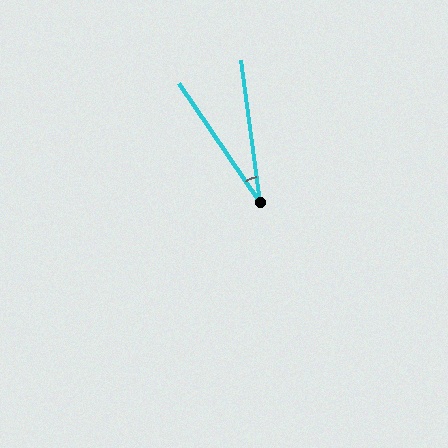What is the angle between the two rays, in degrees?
Approximately 27 degrees.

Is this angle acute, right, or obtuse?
It is acute.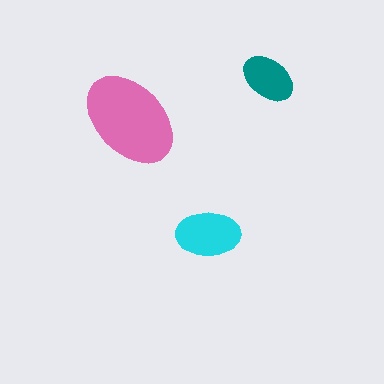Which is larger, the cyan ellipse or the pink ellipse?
The pink one.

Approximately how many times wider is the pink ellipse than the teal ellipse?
About 2 times wider.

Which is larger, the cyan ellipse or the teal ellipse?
The cyan one.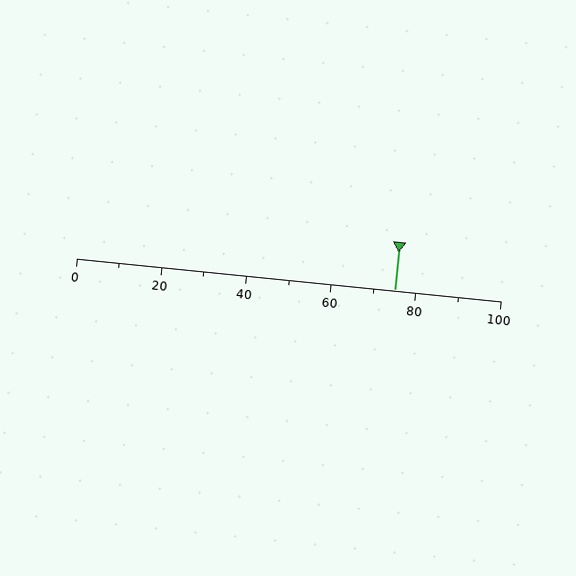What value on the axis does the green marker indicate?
The marker indicates approximately 75.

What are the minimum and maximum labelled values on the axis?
The axis runs from 0 to 100.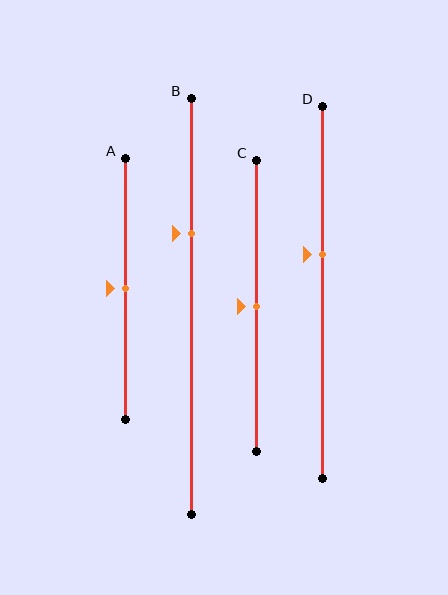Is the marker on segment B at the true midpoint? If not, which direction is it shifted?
No, the marker on segment B is shifted upward by about 18% of the segment length.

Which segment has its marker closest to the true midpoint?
Segment A has its marker closest to the true midpoint.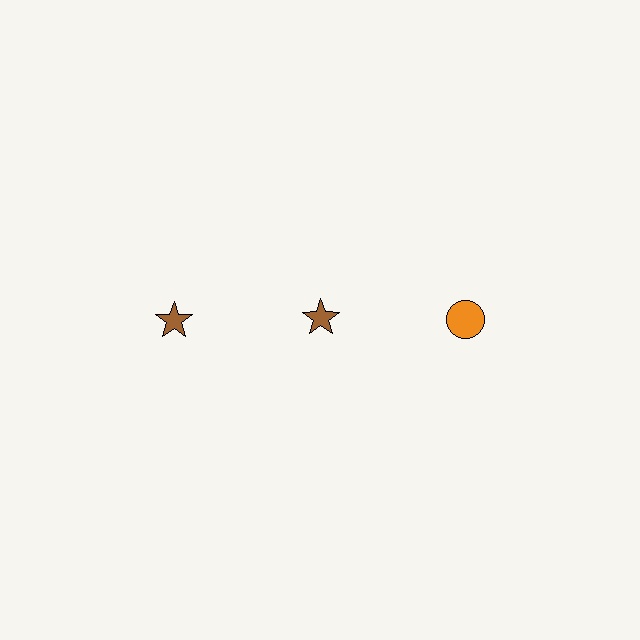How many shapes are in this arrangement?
There are 3 shapes arranged in a grid pattern.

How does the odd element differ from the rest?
It differs in both color (orange instead of brown) and shape (circle instead of star).